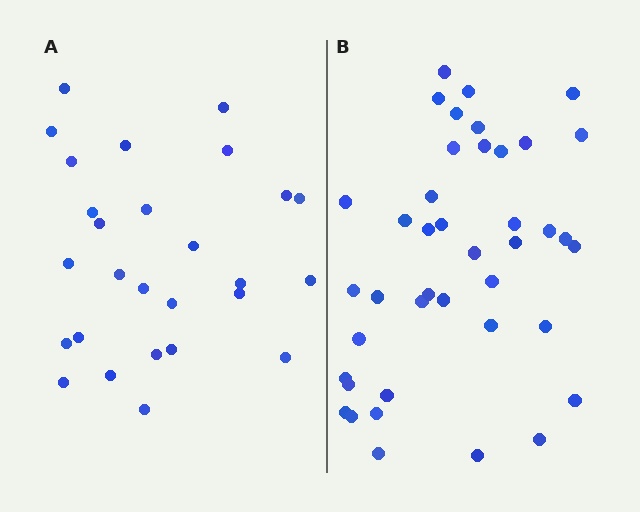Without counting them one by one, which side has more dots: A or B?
Region B (the right region) has more dots.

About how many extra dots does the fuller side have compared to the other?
Region B has approximately 15 more dots than region A.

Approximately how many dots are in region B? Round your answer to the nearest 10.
About 40 dots. (The exact count is 41, which rounds to 40.)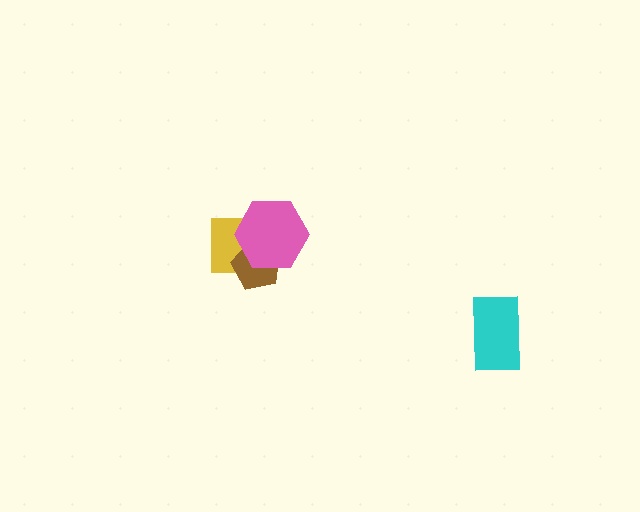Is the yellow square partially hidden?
Yes, it is partially covered by another shape.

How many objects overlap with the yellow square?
2 objects overlap with the yellow square.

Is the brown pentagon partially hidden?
Yes, it is partially covered by another shape.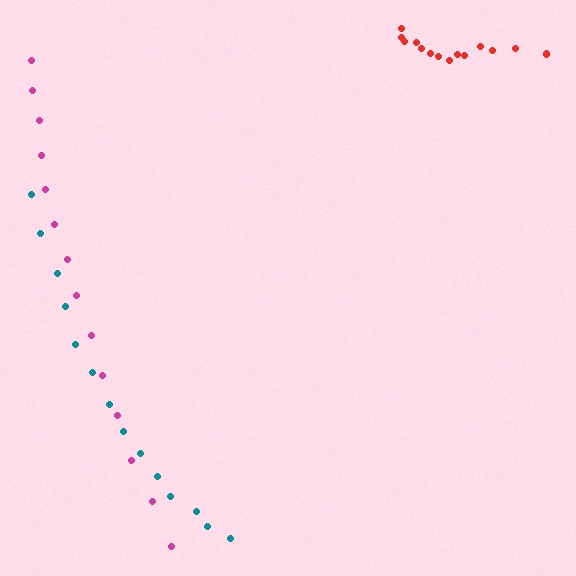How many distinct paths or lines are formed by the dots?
There are 3 distinct paths.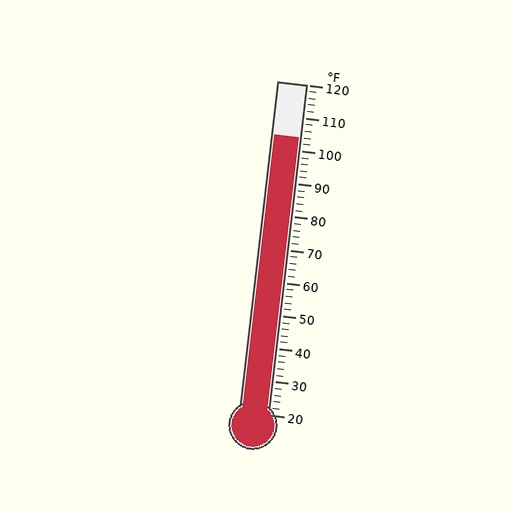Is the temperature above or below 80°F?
The temperature is above 80°F.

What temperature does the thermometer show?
The thermometer shows approximately 104°F.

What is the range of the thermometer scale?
The thermometer scale ranges from 20°F to 120°F.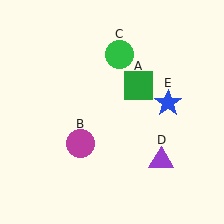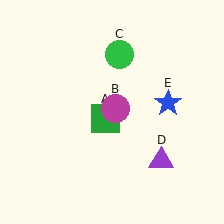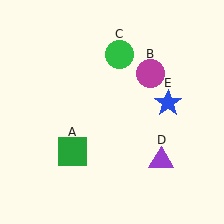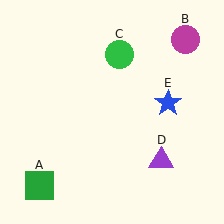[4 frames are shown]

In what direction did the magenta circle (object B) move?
The magenta circle (object B) moved up and to the right.